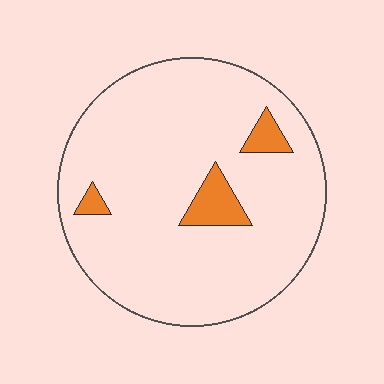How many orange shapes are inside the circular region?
3.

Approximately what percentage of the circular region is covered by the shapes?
Approximately 10%.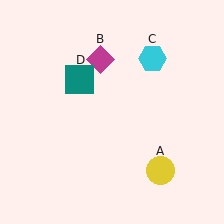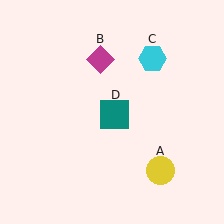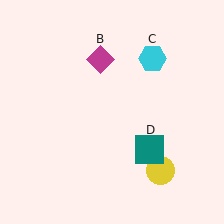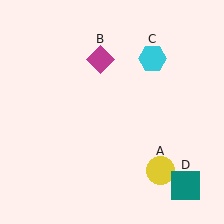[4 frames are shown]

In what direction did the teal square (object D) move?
The teal square (object D) moved down and to the right.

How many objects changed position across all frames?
1 object changed position: teal square (object D).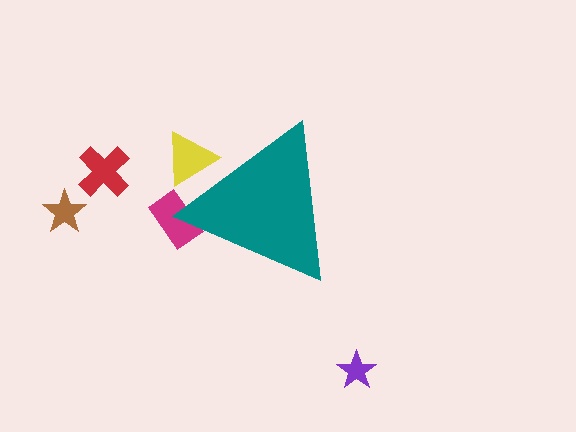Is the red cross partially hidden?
No, the red cross is fully visible.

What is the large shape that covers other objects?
A teal triangle.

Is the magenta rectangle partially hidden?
Yes, the magenta rectangle is partially hidden behind the teal triangle.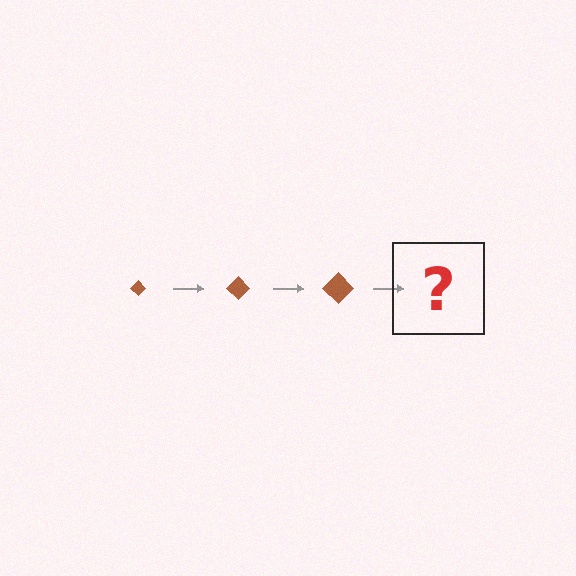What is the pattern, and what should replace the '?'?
The pattern is that the diamond gets progressively larger each step. The '?' should be a brown diamond, larger than the previous one.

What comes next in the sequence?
The next element should be a brown diamond, larger than the previous one.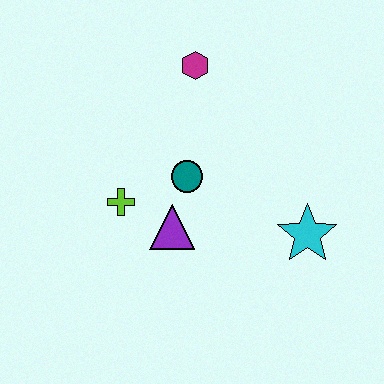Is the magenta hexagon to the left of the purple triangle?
No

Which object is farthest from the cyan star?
The magenta hexagon is farthest from the cyan star.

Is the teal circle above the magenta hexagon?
No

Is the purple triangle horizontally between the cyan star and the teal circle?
No